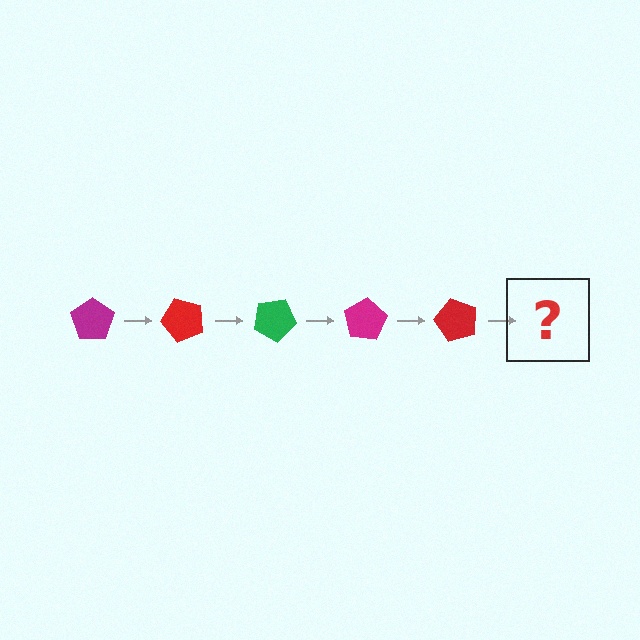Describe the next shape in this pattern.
It should be a green pentagon, rotated 250 degrees from the start.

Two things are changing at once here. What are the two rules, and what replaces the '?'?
The two rules are that it rotates 50 degrees each step and the color cycles through magenta, red, and green. The '?' should be a green pentagon, rotated 250 degrees from the start.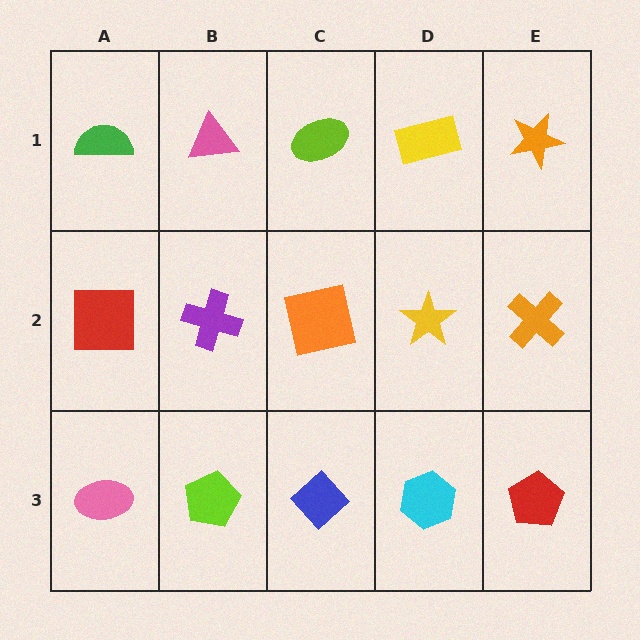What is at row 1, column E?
An orange star.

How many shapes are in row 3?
5 shapes.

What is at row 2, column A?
A red square.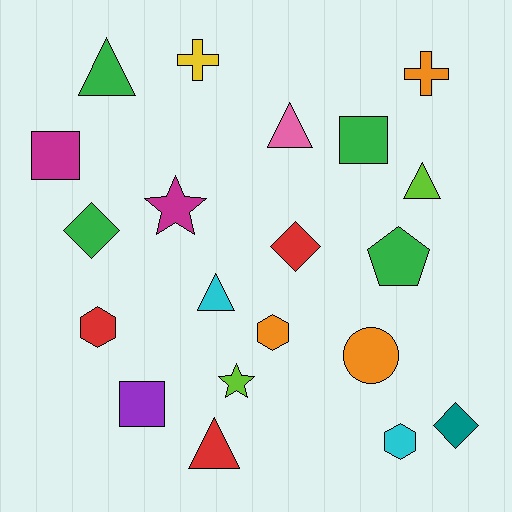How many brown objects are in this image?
There are no brown objects.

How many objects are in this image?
There are 20 objects.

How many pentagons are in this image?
There is 1 pentagon.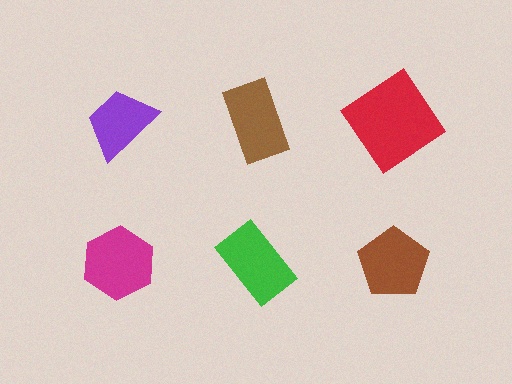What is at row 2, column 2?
A green rectangle.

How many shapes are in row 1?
3 shapes.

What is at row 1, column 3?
A red diamond.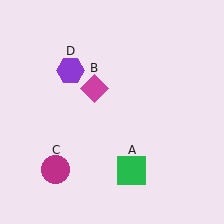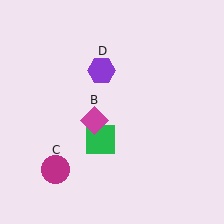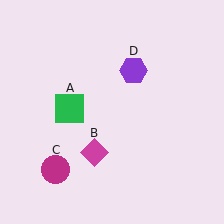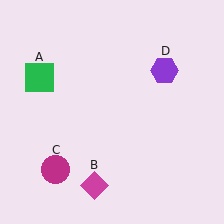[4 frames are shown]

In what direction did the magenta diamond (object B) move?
The magenta diamond (object B) moved down.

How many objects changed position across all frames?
3 objects changed position: green square (object A), magenta diamond (object B), purple hexagon (object D).